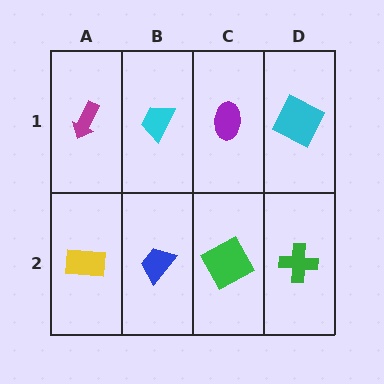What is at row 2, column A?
A yellow rectangle.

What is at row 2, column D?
A green cross.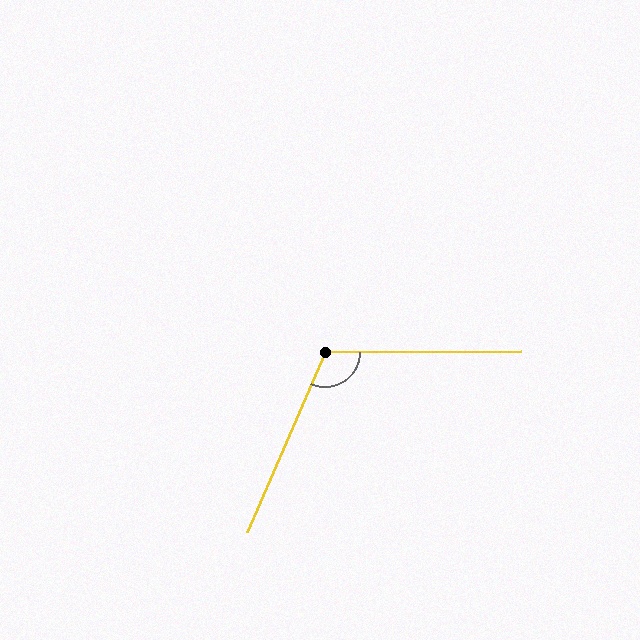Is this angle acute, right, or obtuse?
It is obtuse.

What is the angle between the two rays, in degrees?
Approximately 114 degrees.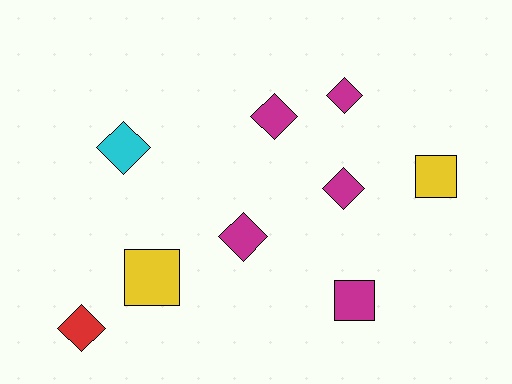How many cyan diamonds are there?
There is 1 cyan diamond.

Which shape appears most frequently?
Diamond, with 6 objects.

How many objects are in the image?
There are 9 objects.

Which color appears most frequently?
Magenta, with 5 objects.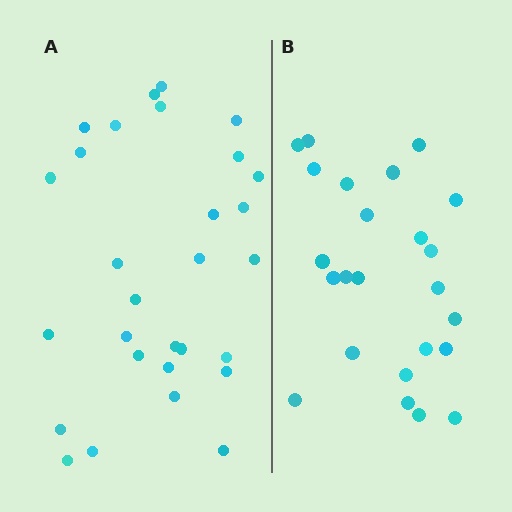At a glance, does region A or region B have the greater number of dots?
Region A (the left region) has more dots.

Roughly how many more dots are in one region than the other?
Region A has about 5 more dots than region B.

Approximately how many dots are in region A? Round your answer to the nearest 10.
About 30 dots. (The exact count is 29, which rounds to 30.)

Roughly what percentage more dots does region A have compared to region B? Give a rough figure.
About 20% more.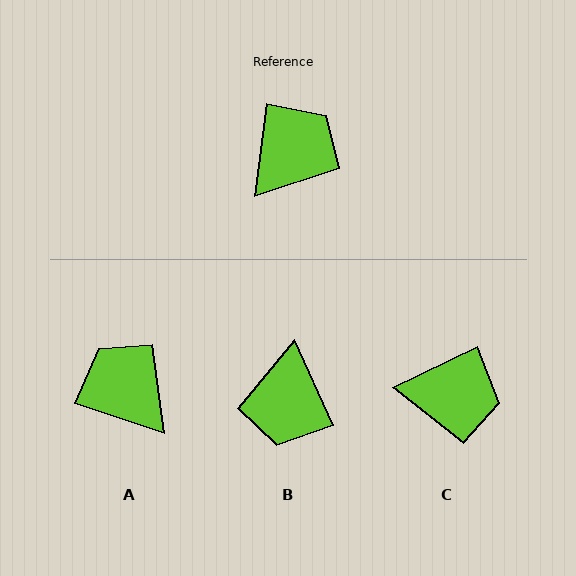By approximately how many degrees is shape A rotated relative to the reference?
Approximately 79 degrees counter-clockwise.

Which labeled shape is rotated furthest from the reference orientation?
B, about 148 degrees away.